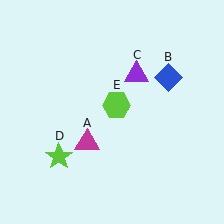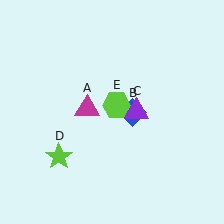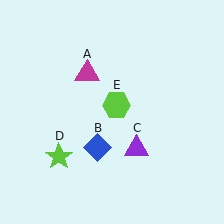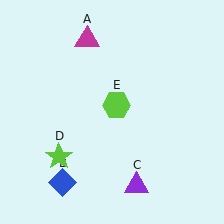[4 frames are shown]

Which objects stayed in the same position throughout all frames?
Lime star (object D) and lime hexagon (object E) remained stationary.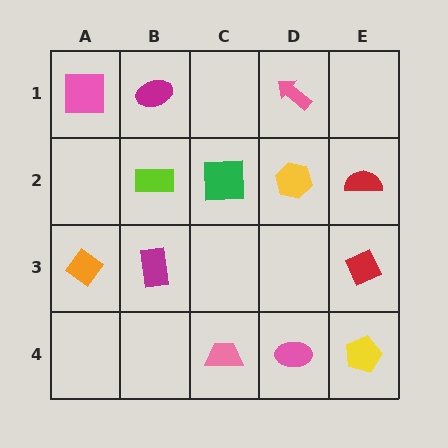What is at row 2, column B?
A lime rectangle.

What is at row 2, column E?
A red semicircle.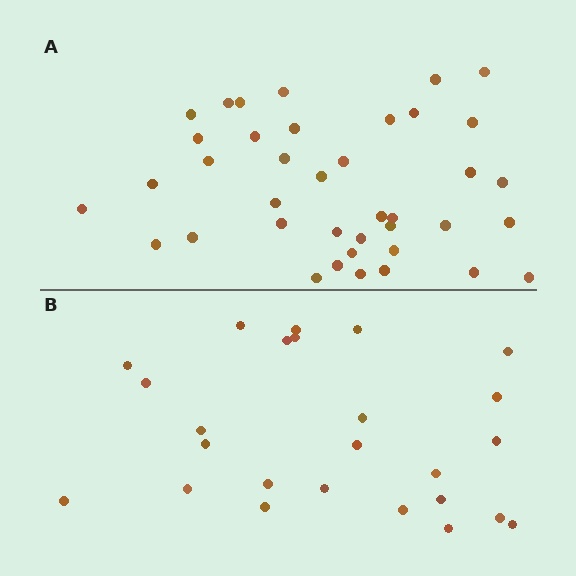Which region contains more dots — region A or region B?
Region A (the top region) has more dots.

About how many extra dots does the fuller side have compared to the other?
Region A has approximately 15 more dots than region B.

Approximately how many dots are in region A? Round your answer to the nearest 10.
About 40 dots. (The exact count is 39, which rounds to 40.)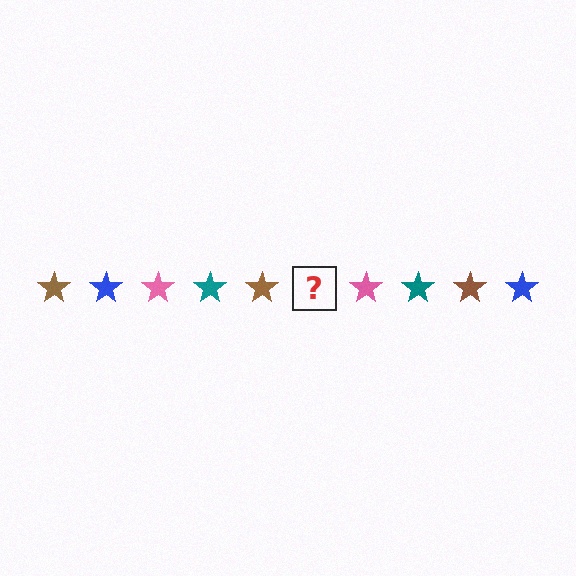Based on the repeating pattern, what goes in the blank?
The blank should be a blue star.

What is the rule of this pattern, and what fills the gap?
The rule is that the pattern cycles through brown, blue, pink, teal stars. The gap should be filled with a blue star.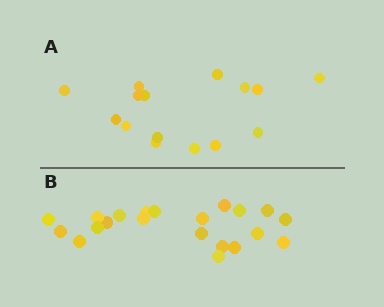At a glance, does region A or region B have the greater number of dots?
Region B (the bottom region) has more dots.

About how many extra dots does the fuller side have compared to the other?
Region B has about 6 more dots than region A.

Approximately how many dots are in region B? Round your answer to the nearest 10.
About 20 dots. (The exact count is 21, which rounds to 20.)